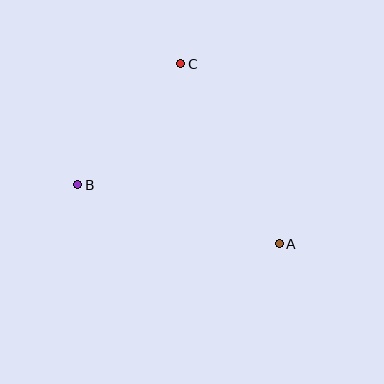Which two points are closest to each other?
Points B and C are closest to each other.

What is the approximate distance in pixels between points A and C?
The distance between A and C is approximately 205 pixels.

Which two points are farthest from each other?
Points A and B are farthest from each other.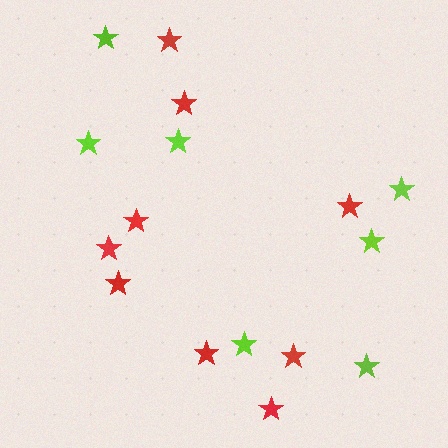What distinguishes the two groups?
There are 2 groups: one group of red stars (9) and one group of lime stars (7).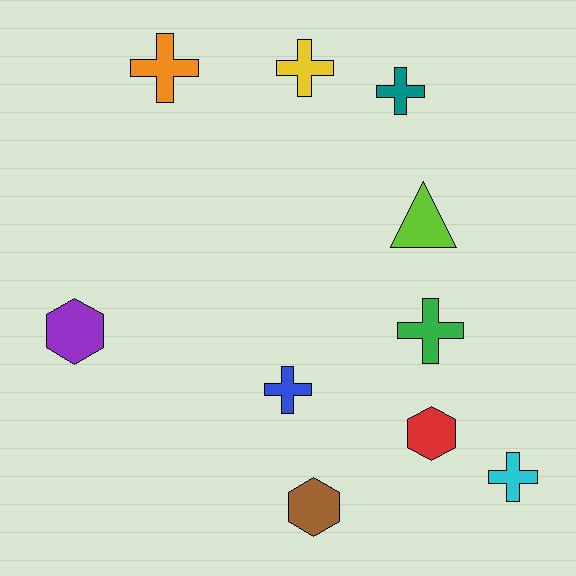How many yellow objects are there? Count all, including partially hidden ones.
There is 1 yellow object.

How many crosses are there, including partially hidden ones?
There are 6 crosses.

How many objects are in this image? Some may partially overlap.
There are 10 objects.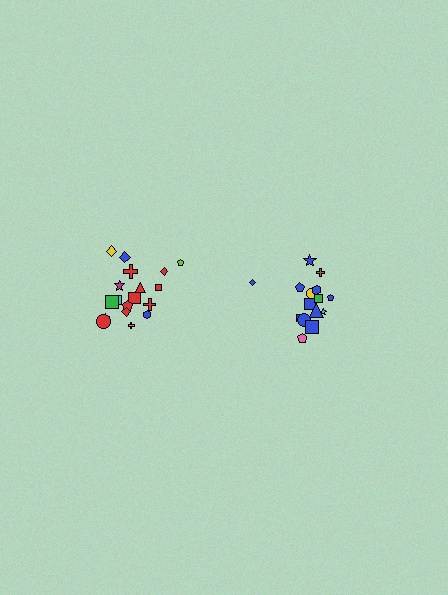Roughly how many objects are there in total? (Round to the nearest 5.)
Roughly 35 objects in total.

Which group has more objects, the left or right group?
The left group.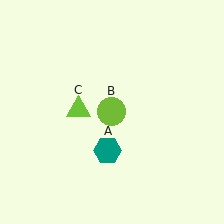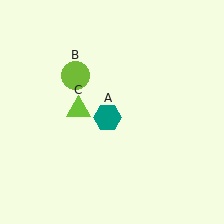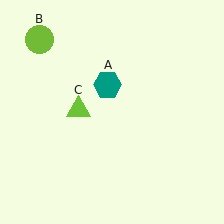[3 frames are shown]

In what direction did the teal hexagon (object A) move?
The teal hexagon (object A) moved up.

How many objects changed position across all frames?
2 objects changed position: teal hexagon (object A), lime circle (object B).